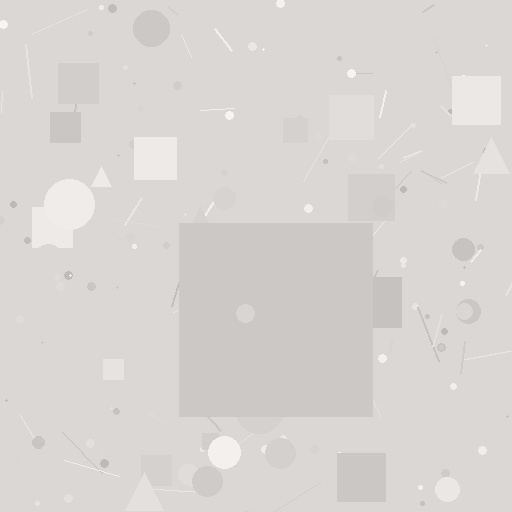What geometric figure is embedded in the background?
A square is embedded in the background.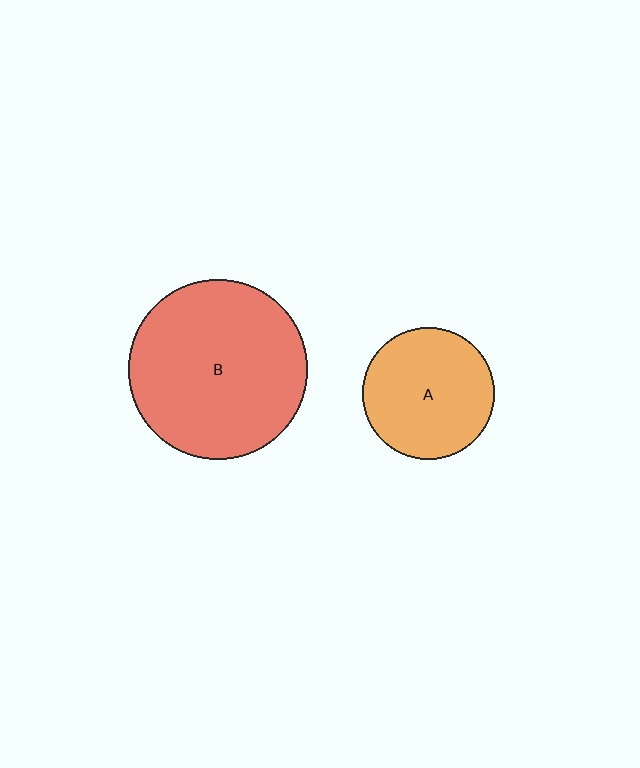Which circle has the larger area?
Circle B (red).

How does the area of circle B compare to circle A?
Approximately 1.8 times.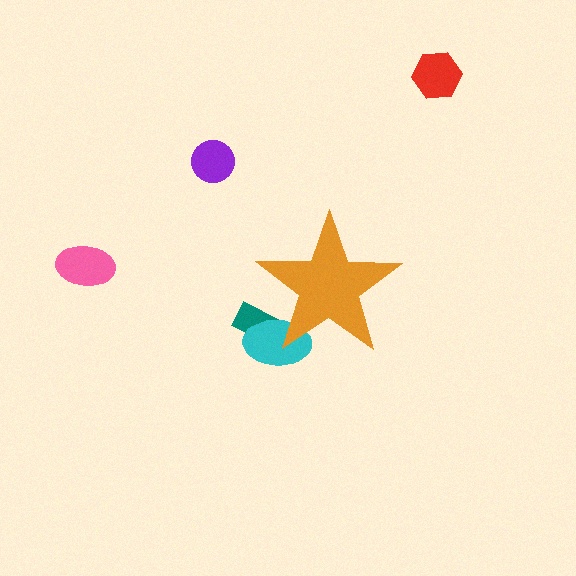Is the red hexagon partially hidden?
No, the red hexagon is fully visible.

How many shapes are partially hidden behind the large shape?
2 shapes are partially hidden.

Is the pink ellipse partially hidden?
No, the pink ellipse is fully visible.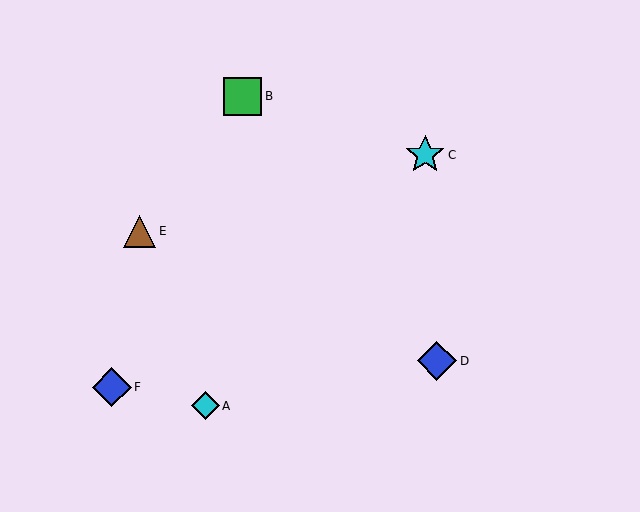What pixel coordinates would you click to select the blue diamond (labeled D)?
Click at (437, 361) to select the blue diamond D.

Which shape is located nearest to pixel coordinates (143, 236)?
The brown triangle (labeled E) at (140, 231) is nearest to that location.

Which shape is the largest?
The blue diamond (labeled D) is the largest.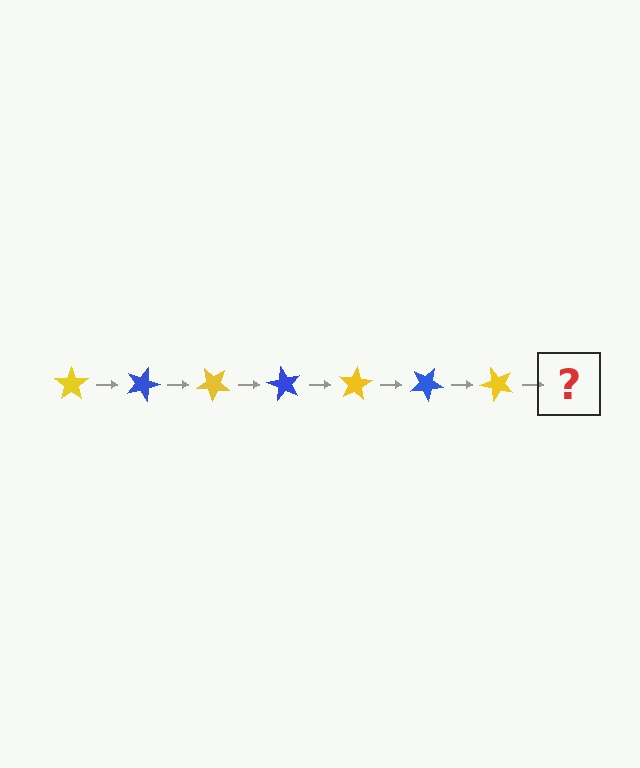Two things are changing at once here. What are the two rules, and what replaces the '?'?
The two rules are that it rotates 20 degrees each step and the color cycles through yellow and blue. The '?' should be a blue star, rotated 140 degrees from the start.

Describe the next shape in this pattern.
It should be a blue star, rotated 140 degrees from the start.